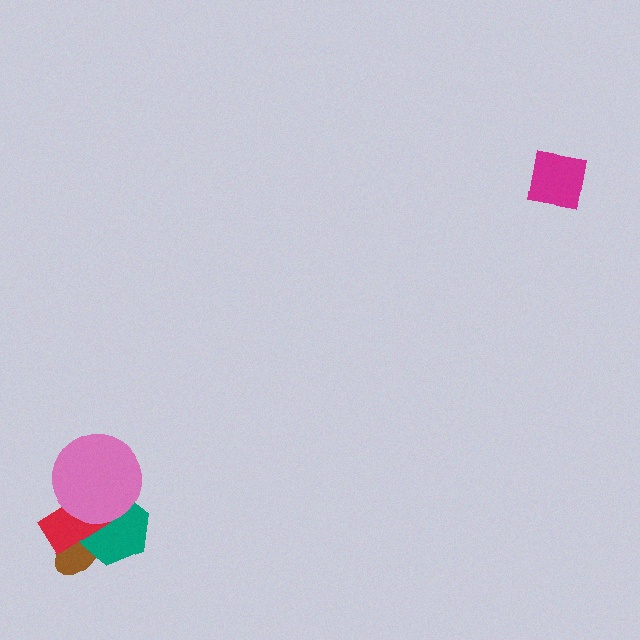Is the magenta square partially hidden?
No, no other shape covers it.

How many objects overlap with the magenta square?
0 objects overlap with the magenta square.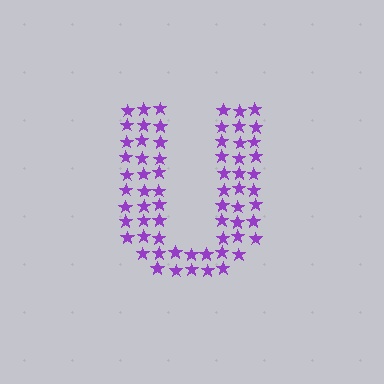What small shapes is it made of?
It is made of small stars.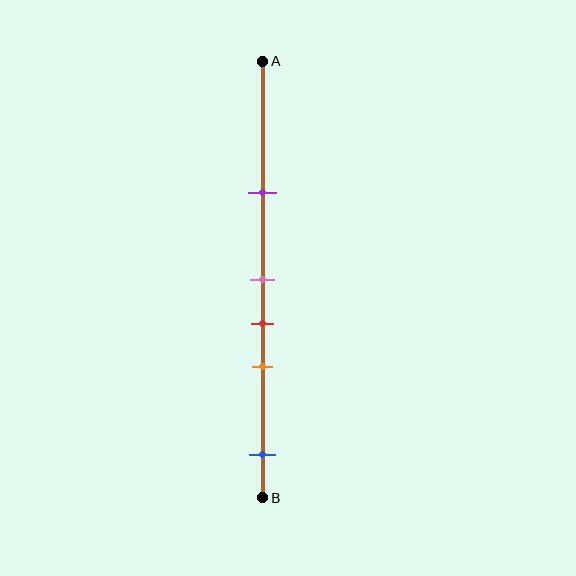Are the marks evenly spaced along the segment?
No, the marks are not evenly spaced.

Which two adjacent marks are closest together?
The pink and red marks are the closest adjacent pair.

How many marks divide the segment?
There are 5 marks dividing the segment.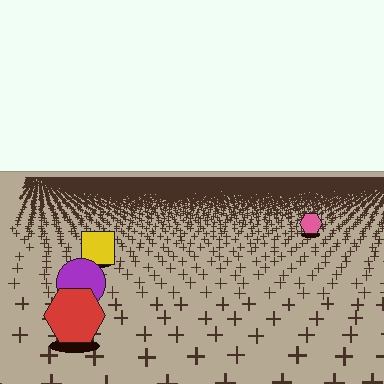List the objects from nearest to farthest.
From nearest to farthest: the red hexagon, the purple circle, the yellow square, the pink hexagon.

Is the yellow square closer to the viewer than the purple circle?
No. The purple circle is closer — you can tell from the texture gradient: the ground texture is coarser near it.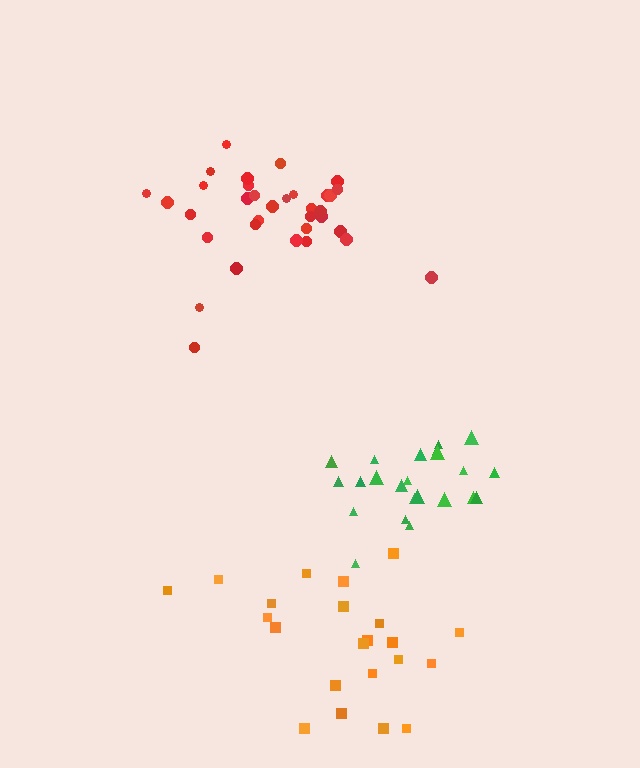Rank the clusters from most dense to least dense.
green, red, orange.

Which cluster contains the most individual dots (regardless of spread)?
Red (34).